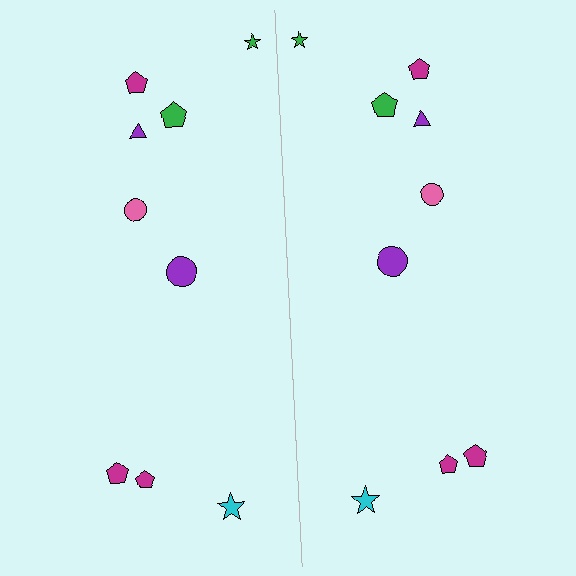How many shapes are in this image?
There are 18 shapes in this image.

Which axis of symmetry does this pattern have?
The pattern has a vertical axis of symmetry running through the center of the image.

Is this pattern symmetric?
Yes, this pattern has bilateral (reflection) symmetry.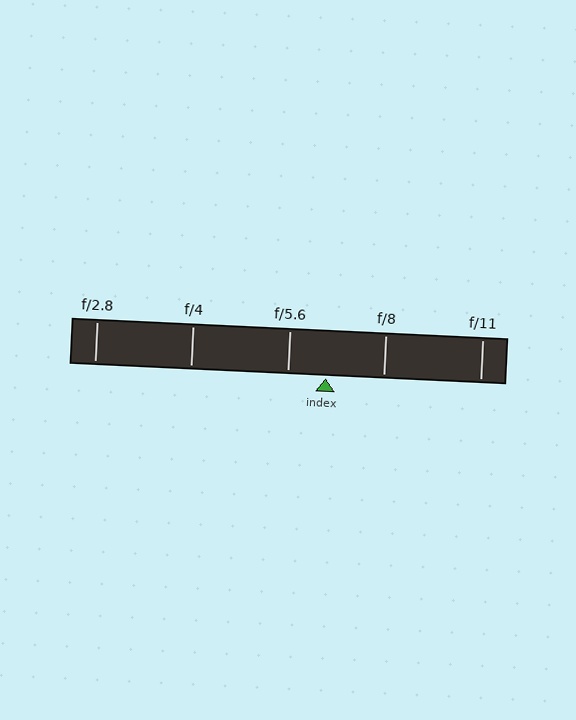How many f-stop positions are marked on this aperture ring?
There are 5 f-stop positions marked.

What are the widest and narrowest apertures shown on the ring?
The widest aperture shown is f/2.8 and the narrowest is f/11.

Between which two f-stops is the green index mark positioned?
The index mark is between f/5.6 and f/8.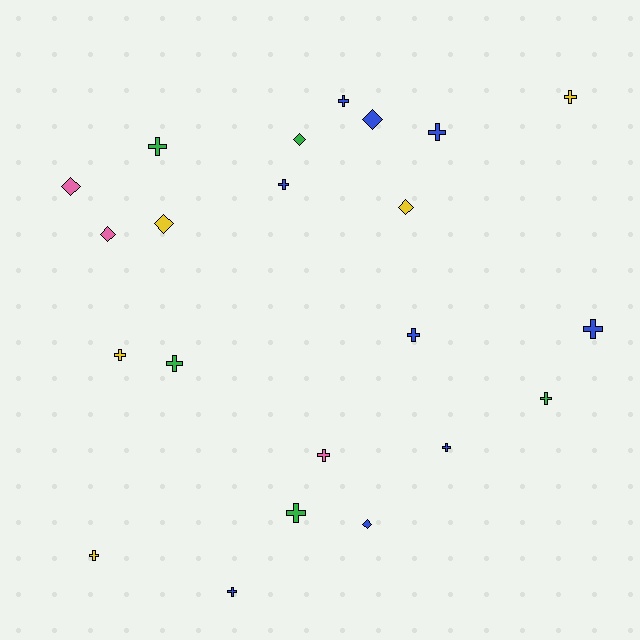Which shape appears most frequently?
Cross, with 15 objects.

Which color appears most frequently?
Blue, with 9 objects.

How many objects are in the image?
There are 22 objects.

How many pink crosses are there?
There is 1 pink cross.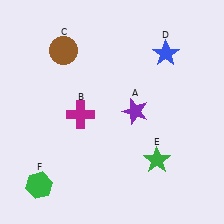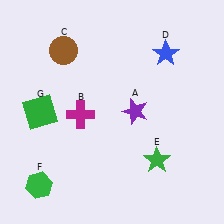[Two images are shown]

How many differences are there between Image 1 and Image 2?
There is 1 difference between the two images.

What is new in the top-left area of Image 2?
A green square (G) was added in the top-left area of Image 2.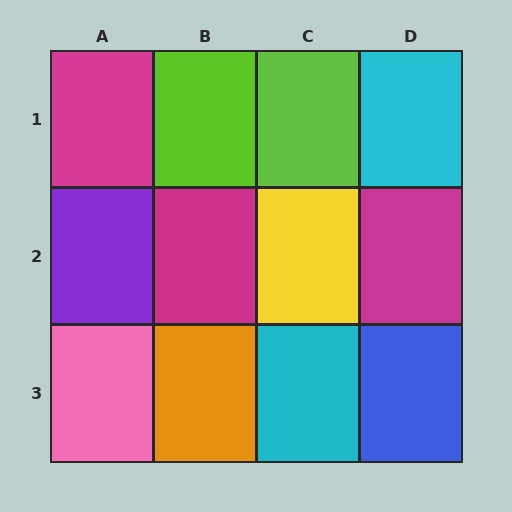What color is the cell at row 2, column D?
Magenta.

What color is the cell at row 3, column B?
Orange.